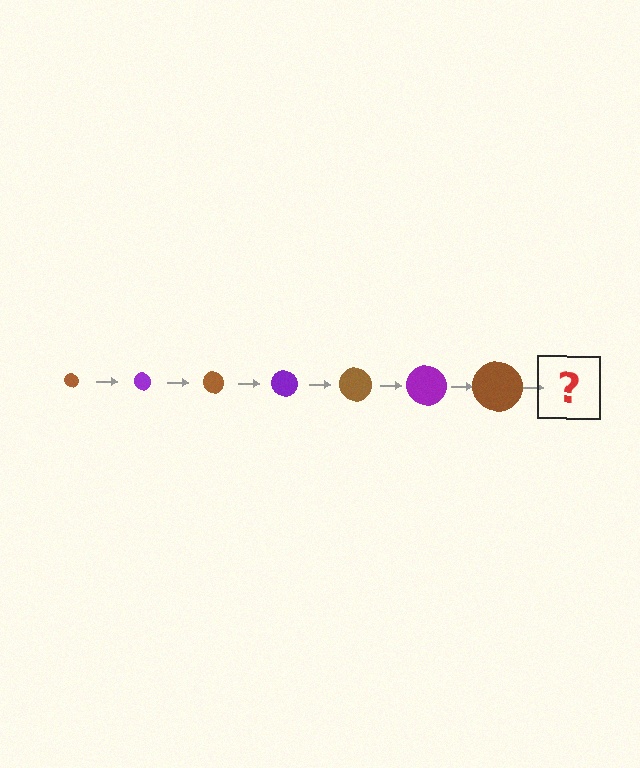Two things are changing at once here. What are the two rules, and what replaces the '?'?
The two rules are that the circle grows larger each step and the color cycles through brown and purple. The '?' should be a purple circle, larger than the previous one.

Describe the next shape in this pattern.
It should be a purple circle, larger than the previous one.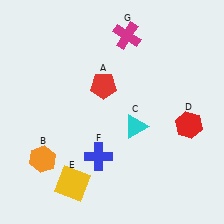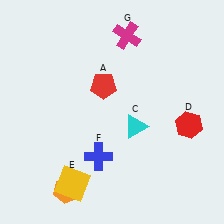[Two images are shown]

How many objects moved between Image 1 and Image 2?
1 object moved between the two images.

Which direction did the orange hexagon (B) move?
The orange hexagon (B) moved down.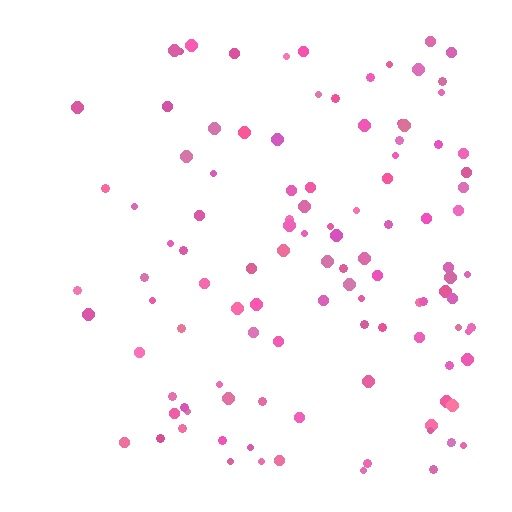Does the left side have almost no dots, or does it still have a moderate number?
Still a moderate number, just noticeably fewer than the right.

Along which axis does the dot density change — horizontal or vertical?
Horizontal.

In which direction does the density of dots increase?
From left to right, with the right side densest.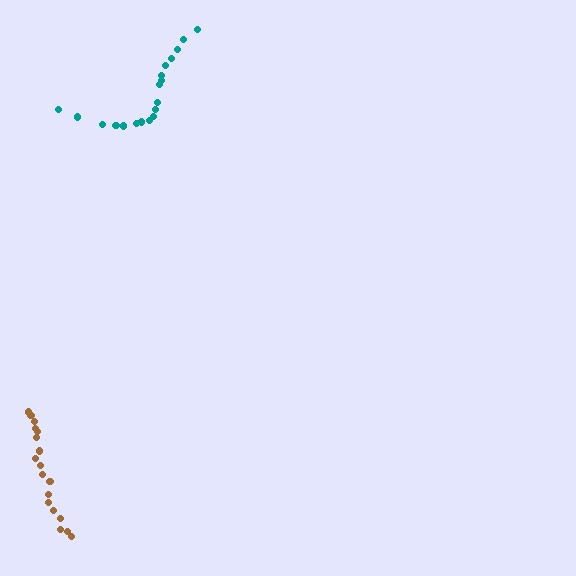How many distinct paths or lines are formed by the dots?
There are 2 distinct paths.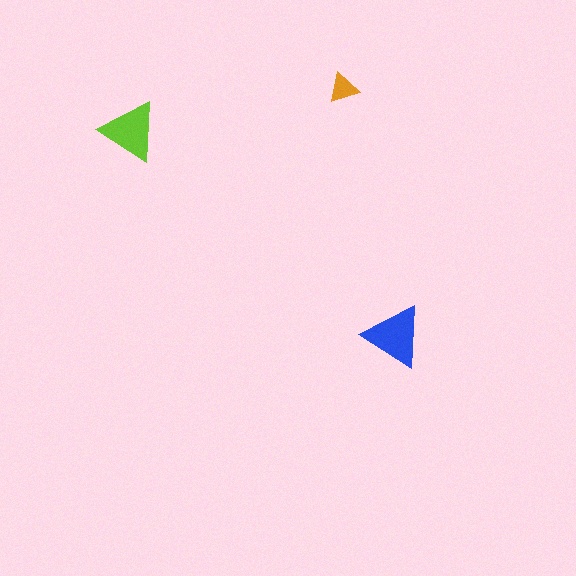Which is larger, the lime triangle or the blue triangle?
The blue one.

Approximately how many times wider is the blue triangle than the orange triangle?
About 2 times wider.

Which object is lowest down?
The blue triangle is bottommost.